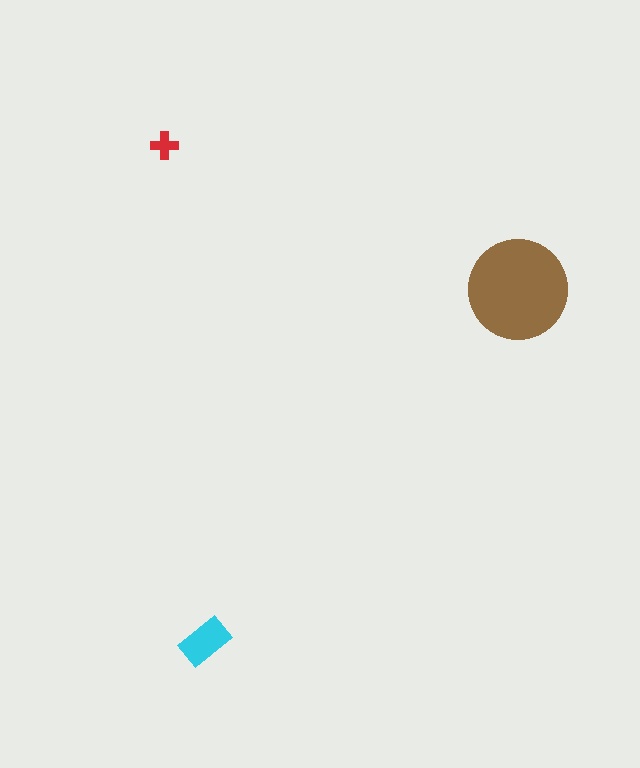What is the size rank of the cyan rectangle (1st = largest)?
2nd.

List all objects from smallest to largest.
The red cross, the cyan rectangle, the brown circle.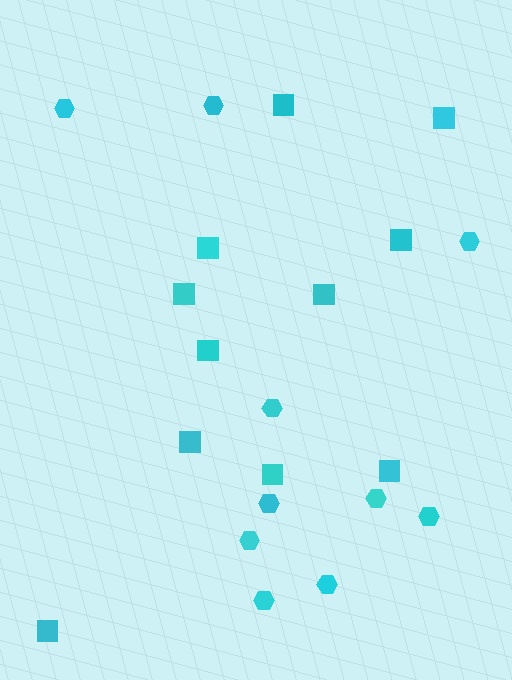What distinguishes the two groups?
There are 2 groups: one group of hexagons (10) and one group of squares (11).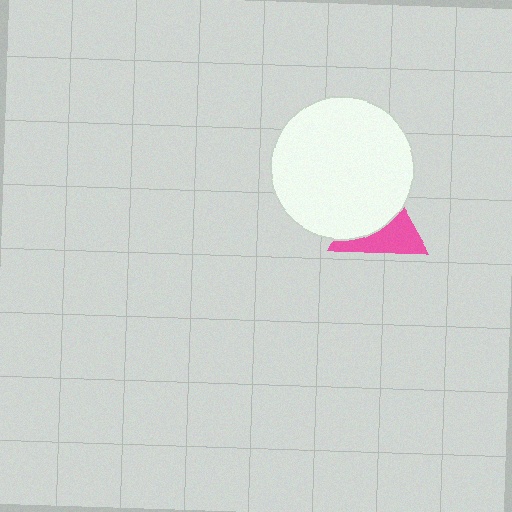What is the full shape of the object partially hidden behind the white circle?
The partially hidden object is a pink triangle.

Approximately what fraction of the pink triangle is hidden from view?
Roughly 54% of the pink triangle is hidden behind the white circle.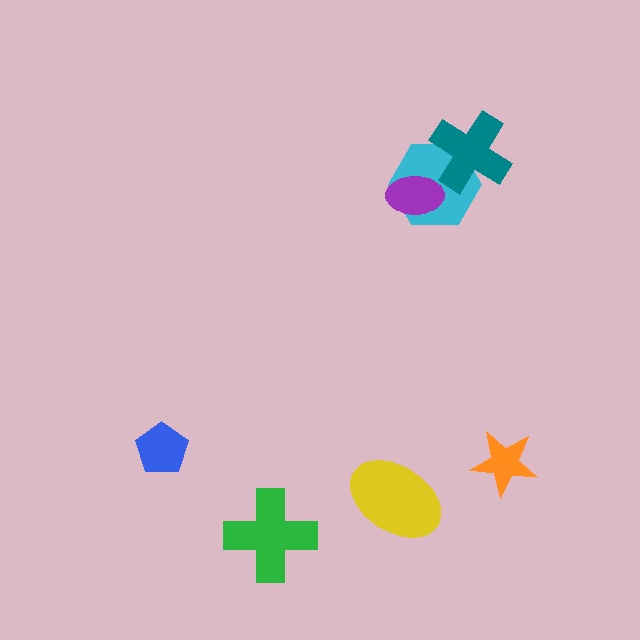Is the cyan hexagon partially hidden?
Yes, it is partially covered by another shape.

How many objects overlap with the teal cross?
1 object overlaps with the teal cross.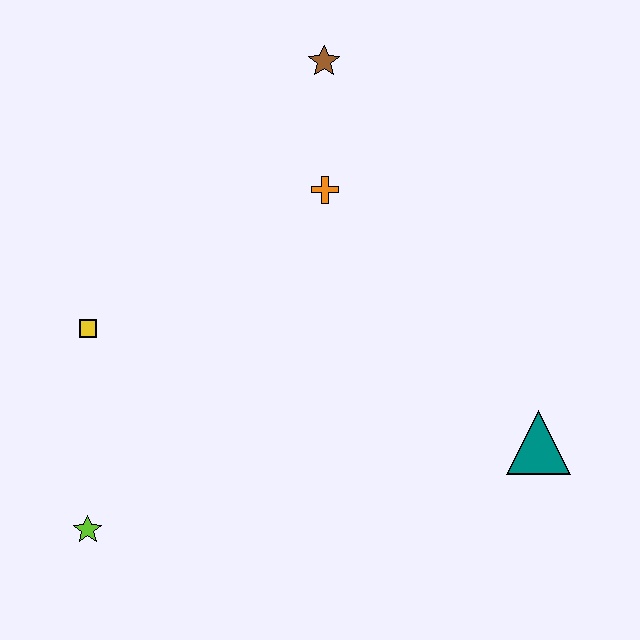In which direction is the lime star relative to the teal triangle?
The lime star is to the left of the teal triangle.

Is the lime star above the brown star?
No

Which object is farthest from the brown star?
The lime star is farthest from the brown star.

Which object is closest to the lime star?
The yellow square is closest to the lime star.